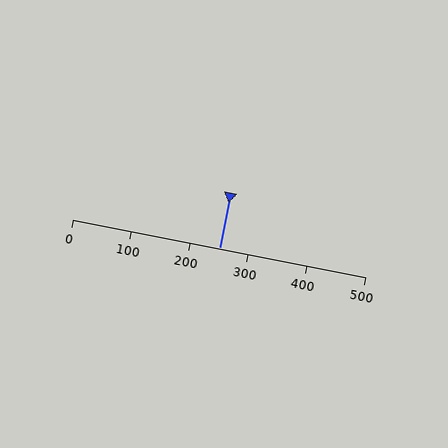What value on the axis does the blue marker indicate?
The marker indicates approximately 250.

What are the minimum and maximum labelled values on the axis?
The axis runs from 0 to 500.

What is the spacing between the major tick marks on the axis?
The major ticks are spaced 100 apart.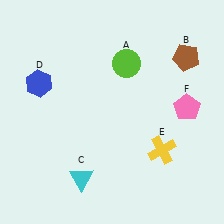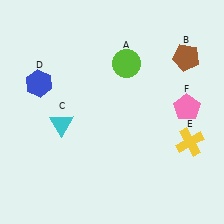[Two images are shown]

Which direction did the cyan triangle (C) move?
The cyan triangle (C) moved up.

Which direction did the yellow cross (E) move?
The yellow cross (E) moved right.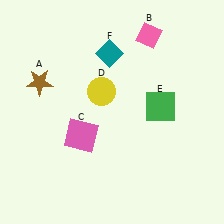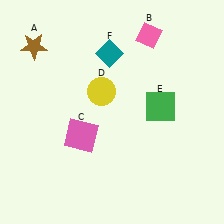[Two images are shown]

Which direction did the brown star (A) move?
The brown star (A) moved up.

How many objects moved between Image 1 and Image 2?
1 object moved between the two images.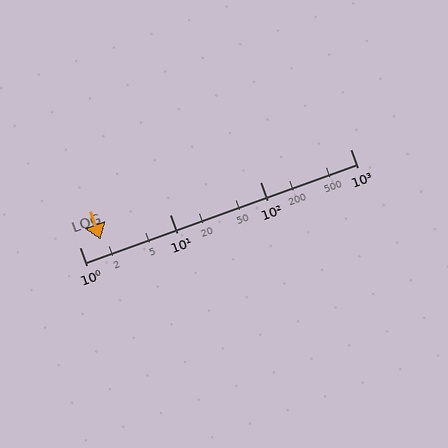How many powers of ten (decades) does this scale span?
The scale spans 3 decades, from 1 to 1000.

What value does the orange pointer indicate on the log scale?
The pointer indicates approximately 1.7.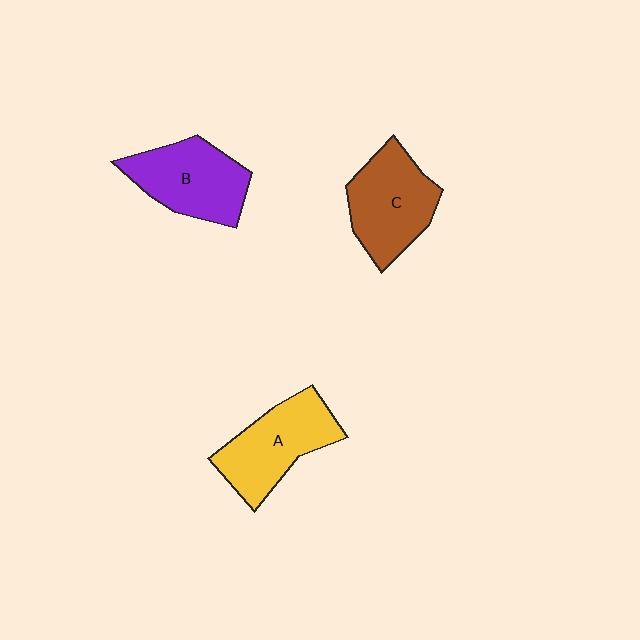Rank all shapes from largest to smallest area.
From largest to smallest: A (yellow), C (brown), B (purple).